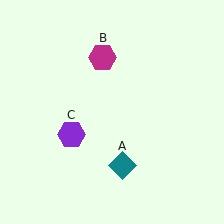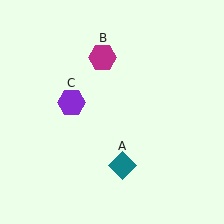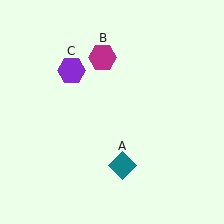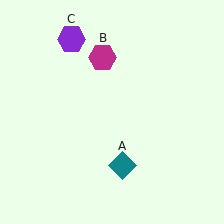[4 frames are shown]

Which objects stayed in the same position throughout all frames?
Teal diamond (object A) and magenta hexagon (object B) remained stationary.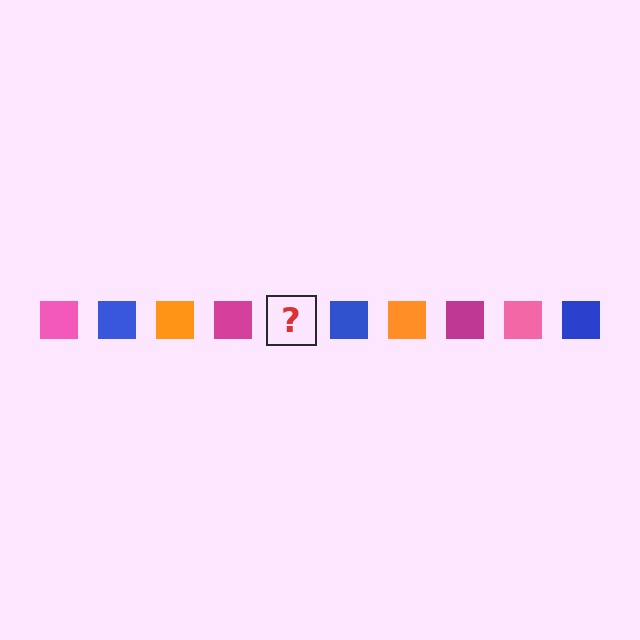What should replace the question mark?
The question mark should be replaced with a pink square.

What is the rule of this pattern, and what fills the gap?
The rule is that the pattern cycles through pink, blue, orange, magenta squares. The gap should be filled with a pink square.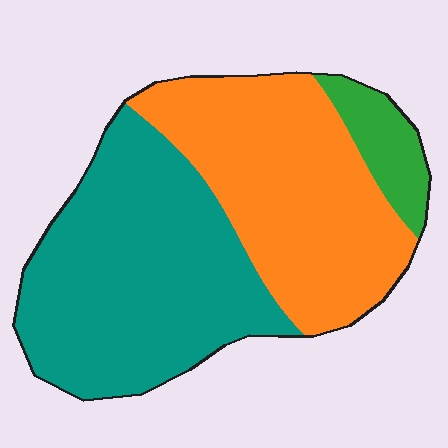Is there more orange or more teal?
Teal.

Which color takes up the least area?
Green, at roughly 10%.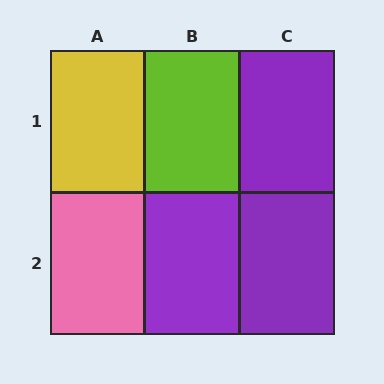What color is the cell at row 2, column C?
Purple.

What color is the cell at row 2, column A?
Pink.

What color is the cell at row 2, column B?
Purple.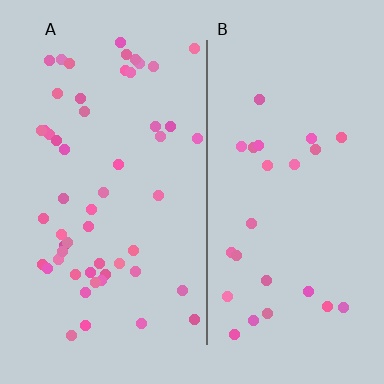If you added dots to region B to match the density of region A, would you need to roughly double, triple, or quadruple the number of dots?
Approximately double.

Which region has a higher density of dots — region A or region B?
A (the left).